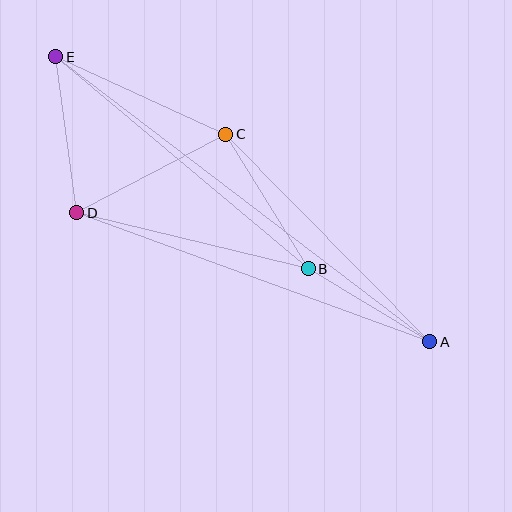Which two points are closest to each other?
Points A and B are closest to each other.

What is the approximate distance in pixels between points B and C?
The distance between B and C is approximately 158 pixels.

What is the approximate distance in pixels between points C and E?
The distance between C and E is approximately 187 pixels.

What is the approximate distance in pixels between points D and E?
The distance between D and E is approximately 157 pixels.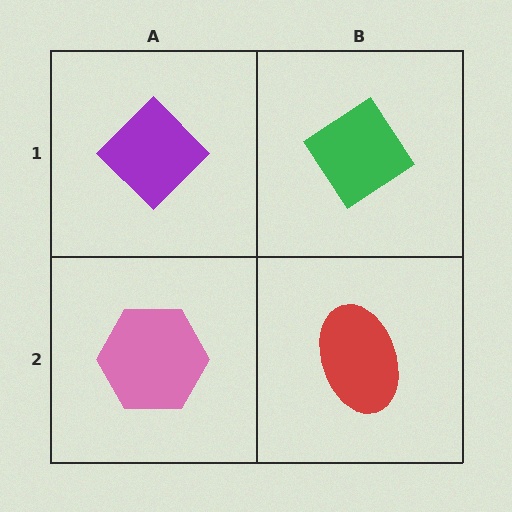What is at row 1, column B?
A green diamond.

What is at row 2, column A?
A pink hexagon.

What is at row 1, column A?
A purple diamond.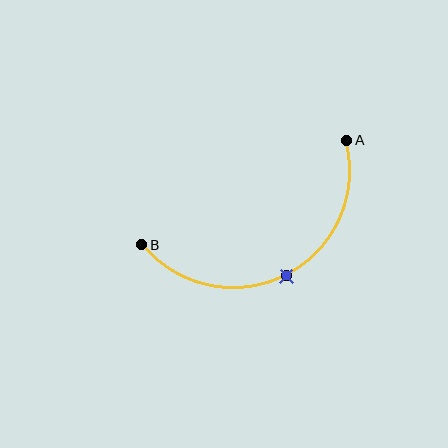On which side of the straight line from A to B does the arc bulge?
The arc bulges below the straight line connecting A and B.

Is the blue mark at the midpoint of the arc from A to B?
Yes. The blue mark lies on the arc at equal arc-length from both A and B — it is the arc midpoint.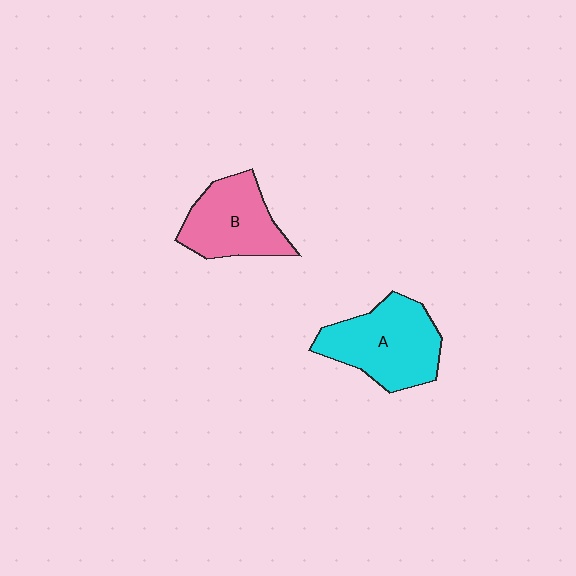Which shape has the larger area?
Shape A (cyan).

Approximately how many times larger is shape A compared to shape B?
Approximately 1.2 times.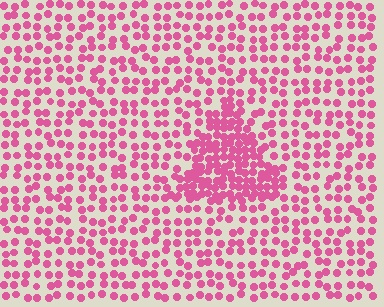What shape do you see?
I see a triangle.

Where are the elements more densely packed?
The elements are more densely packed inside the triangle boundary.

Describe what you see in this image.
The image contains small pink elements arranged at two different densities. A triangle-shaped region is visible where the elements are more densely packed than the surrounding area.